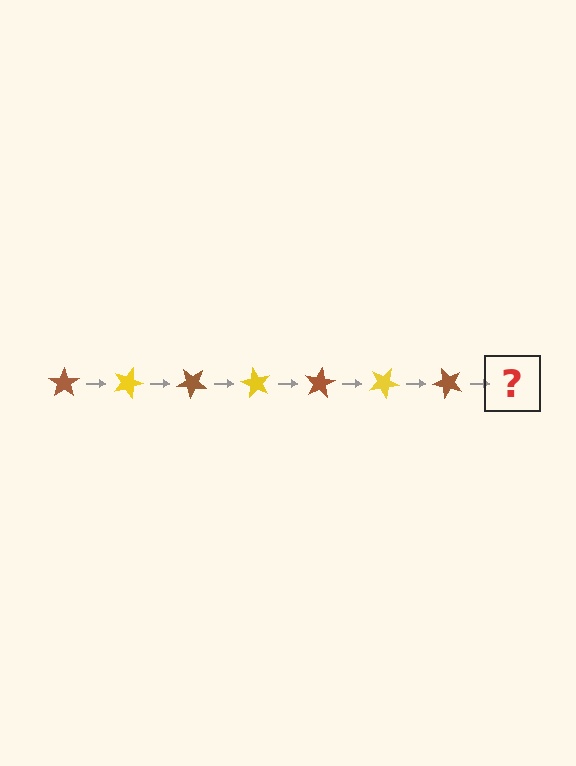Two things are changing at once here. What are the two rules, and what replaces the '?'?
The two rules are that it rotates 20 degrees each step and the color cycles through brown and yellow. The '?' should be a yellow star, rotated 140 degrees from the start.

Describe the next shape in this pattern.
It should be a yellow star, rotated 140 degrees from the start.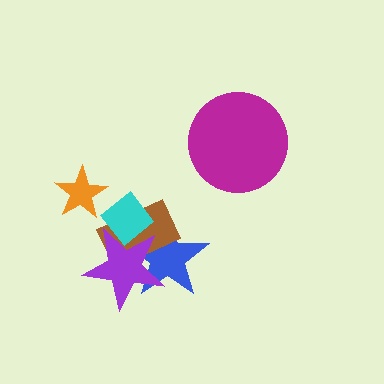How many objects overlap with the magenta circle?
0 objects overlap with the magenta circle.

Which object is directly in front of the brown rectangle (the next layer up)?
The cyan diamond is directly in front of the brown rectangle.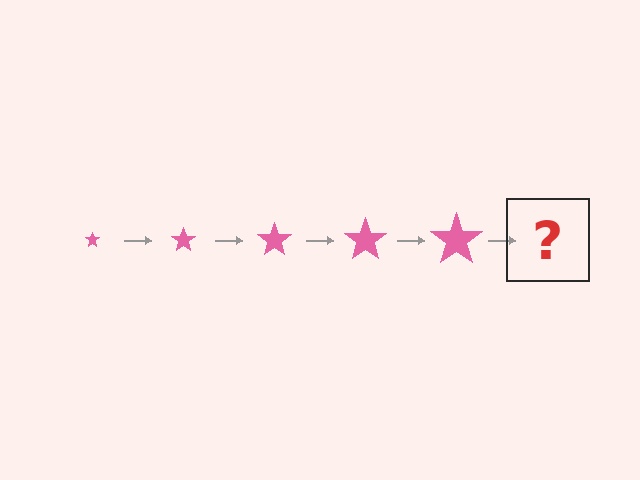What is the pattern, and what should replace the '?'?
The pattern is that the star gets progressively larger each step. The '?' should be a pink star, larger than the previous one.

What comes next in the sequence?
The next element should be a pink star, larger than the previous one.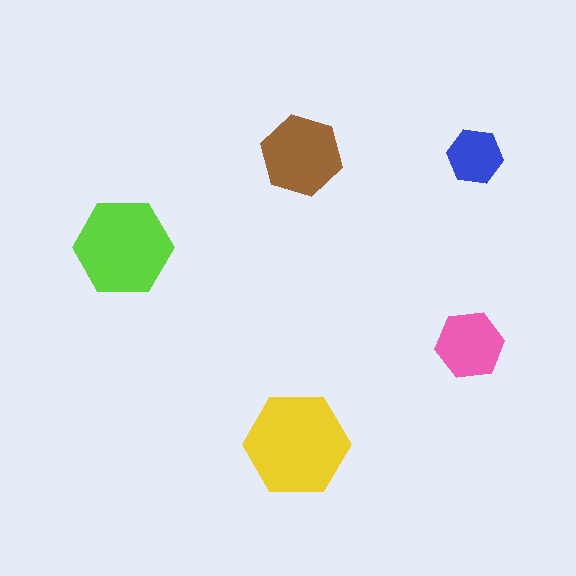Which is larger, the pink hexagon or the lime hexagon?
The lime one.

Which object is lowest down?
The yellow hexagon is bottommost.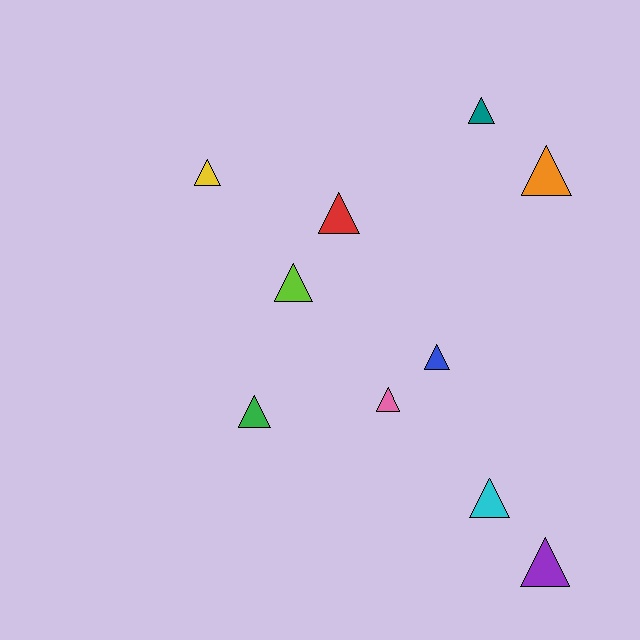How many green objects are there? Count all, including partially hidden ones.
There is 1 green object.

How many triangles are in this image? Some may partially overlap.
There are 10 triangles.